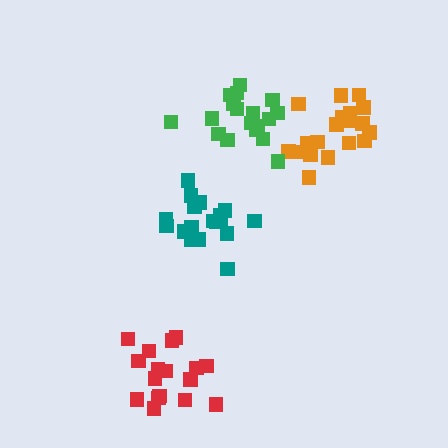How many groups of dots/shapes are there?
There are 4 groups.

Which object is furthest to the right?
The orange cluster is rightmost.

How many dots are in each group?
Group 1: 17 dots, Group 2: 18 dots, Group 3: 19 dots, Group 4: 19 dots (73 total).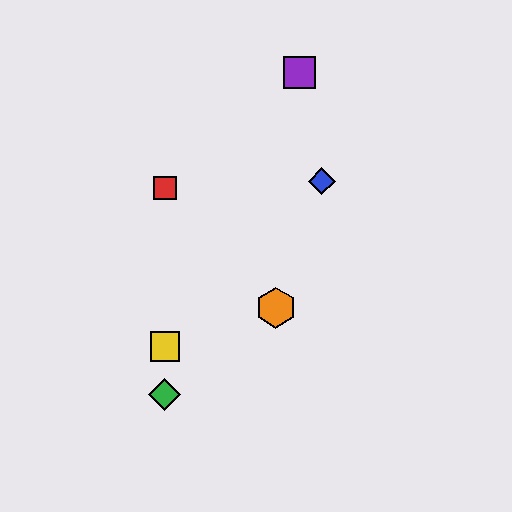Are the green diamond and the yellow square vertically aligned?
Yes, both are at x≈165.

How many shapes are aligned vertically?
3 shapes (the red square, the green diamond, the yellow square) are aligned vertically.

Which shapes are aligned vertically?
The red square, the green diamond, the yellow square are aligned vertically.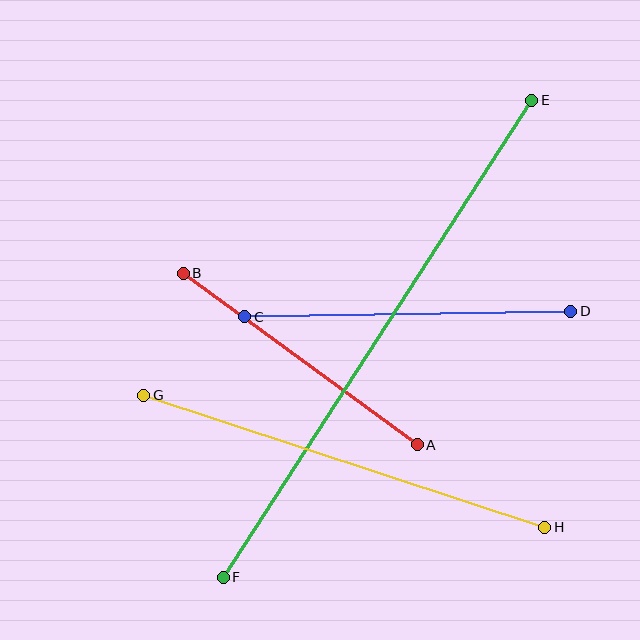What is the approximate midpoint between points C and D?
The midpoint is at approximately (408, 314) pixels.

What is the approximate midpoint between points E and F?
The midpoint is at approximately (378, 339) pixels.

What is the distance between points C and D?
The distance is approximately 326 pixels.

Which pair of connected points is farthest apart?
Points E and F are farthest apart.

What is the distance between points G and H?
The distance is approximately 422 pixels.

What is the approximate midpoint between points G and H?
The midpoint is at approximately (344, 461) pixels.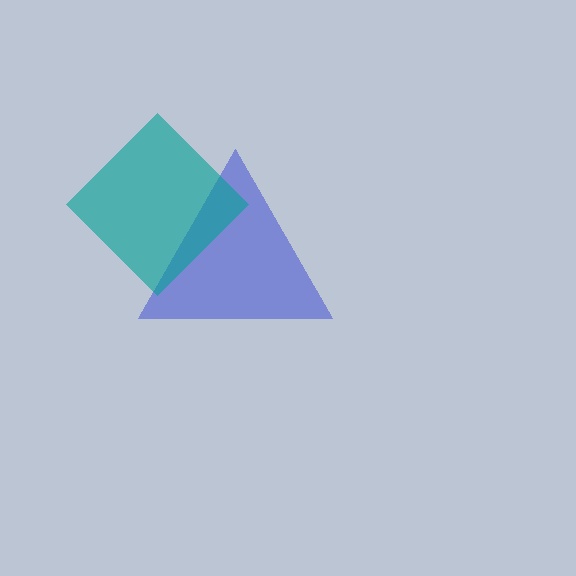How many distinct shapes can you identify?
There are 2 distinct shapes: a blue triangle, a teal diamond.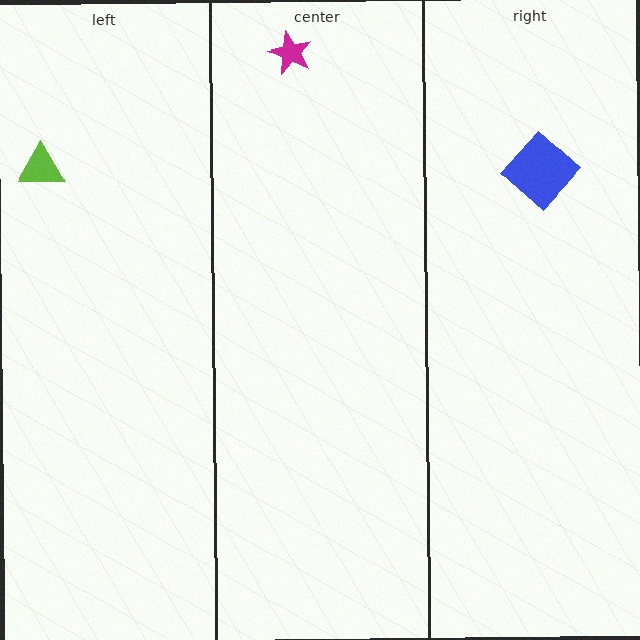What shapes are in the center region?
The magenta star.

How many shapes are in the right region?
1.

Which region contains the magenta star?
The center region.